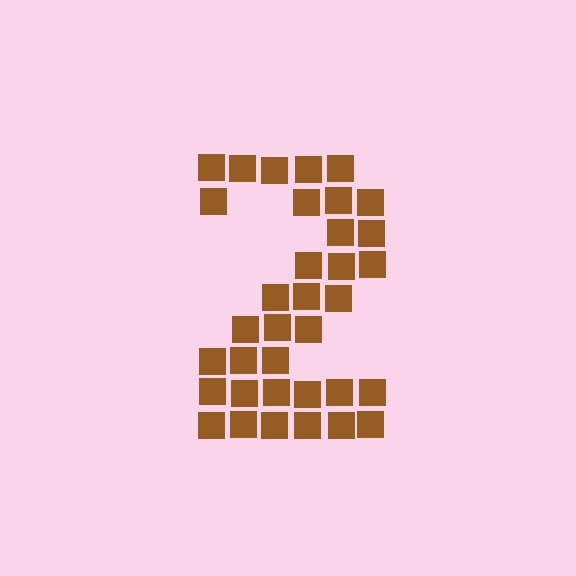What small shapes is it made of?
It is made of small squares.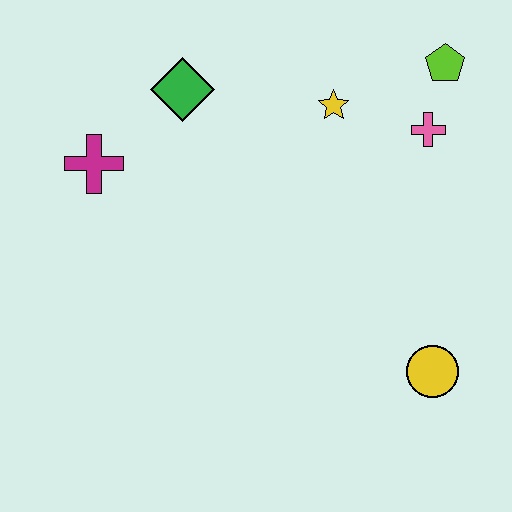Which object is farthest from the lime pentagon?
The magenta cross is farthest from the lime pentagon.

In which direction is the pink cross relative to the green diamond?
The pink cross is to the right of the green diamond.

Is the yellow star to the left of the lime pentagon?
Yes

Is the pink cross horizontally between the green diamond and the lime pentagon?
Yes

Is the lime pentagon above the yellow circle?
Yes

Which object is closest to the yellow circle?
The pink cross is closest to the yellow circle.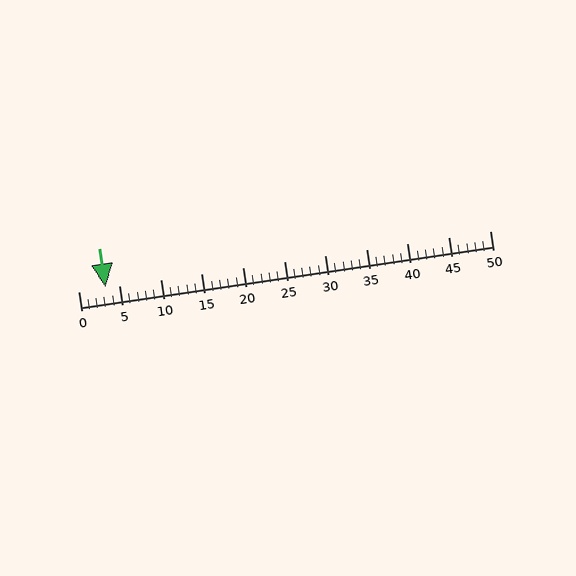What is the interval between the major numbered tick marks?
The major tick marks are spaced 5 units apart.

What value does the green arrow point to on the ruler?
The green arrow points to approximately 3.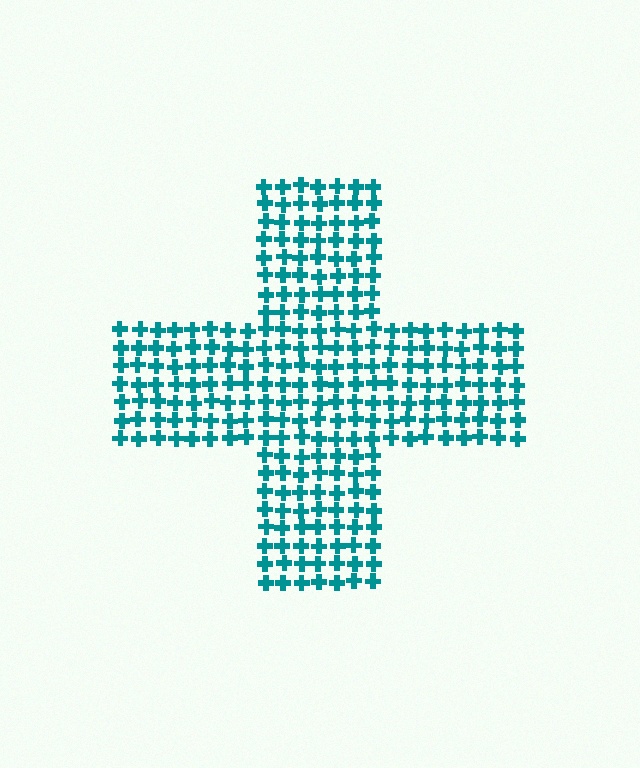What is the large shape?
The large shape is a cross.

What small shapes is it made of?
It is made of small crosses.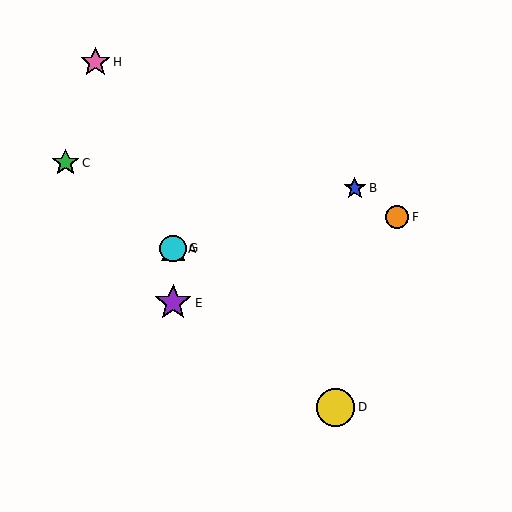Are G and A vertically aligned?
Yes, both are at x≈173.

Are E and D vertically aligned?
No, E is at x≈173 and D is at x≈336.